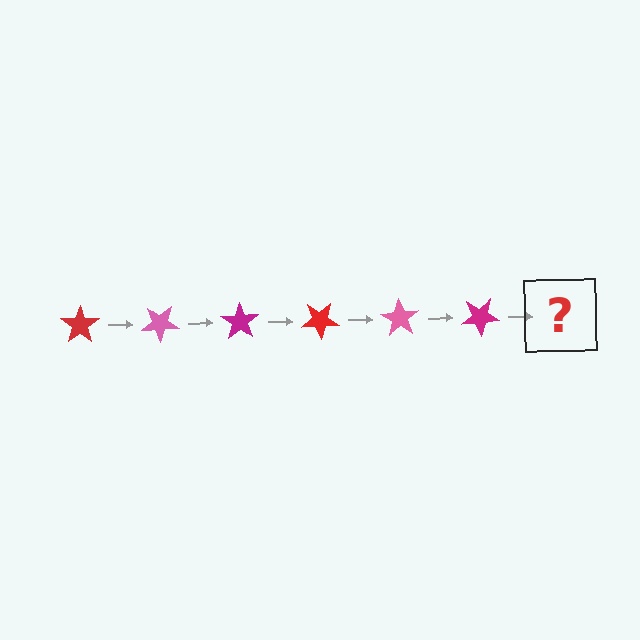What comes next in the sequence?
The next element should be a red star, rotated 210 degrees from the start.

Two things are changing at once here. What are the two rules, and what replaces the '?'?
The two rules are that it rotates 35 degrees each step and the color cycles through red, pink, and magenta. The '?' should be a red star, rotated 210 degrees from the start.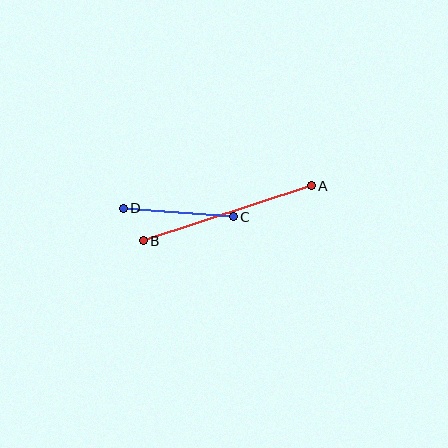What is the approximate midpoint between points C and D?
The midpoint is at approximately (178, 212) pixels.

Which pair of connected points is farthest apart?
Points A and B are farthest apart.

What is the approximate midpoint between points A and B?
The midpoint is at approximately (227, 213) pixels.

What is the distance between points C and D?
The distance is approximately 110 pixels.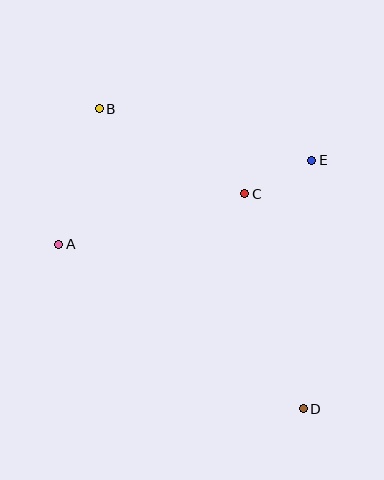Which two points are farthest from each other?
Points B and D are farthest from each other.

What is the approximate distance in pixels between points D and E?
The distance between D and E is approximately 249 pixels.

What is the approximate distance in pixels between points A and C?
The distance between A and C is approximately 193 pixels.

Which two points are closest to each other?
Points C and E are closest to each other.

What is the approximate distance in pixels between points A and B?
The distance between A and B is approximately 141 pixels.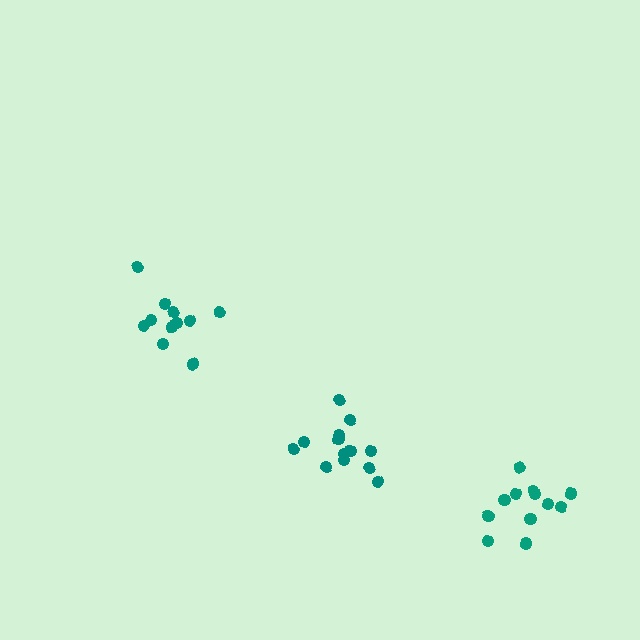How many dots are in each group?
Group 1: 12 dots, Group 2: 11 dots, Group 3: 13 dots (36 total).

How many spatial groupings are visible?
There are 3 spatial groupings.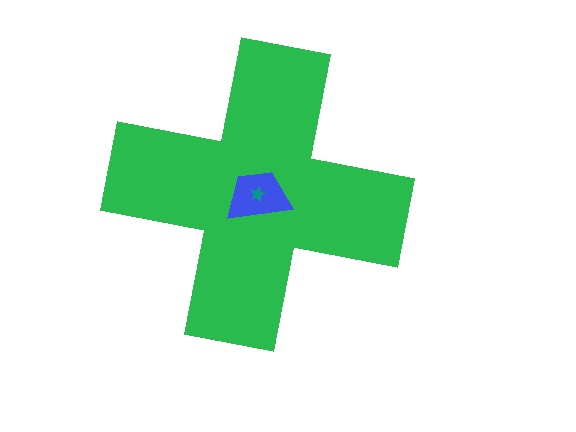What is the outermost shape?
The green cross.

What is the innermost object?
The teal star.